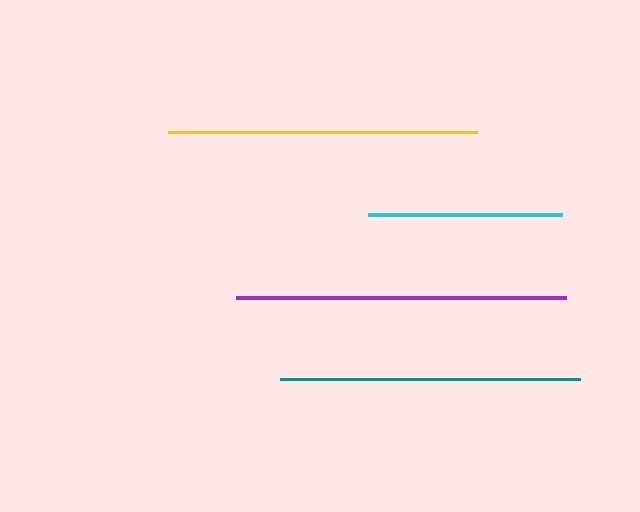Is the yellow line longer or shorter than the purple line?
The purple line is longer than the yellow line.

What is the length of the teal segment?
The teal segment is approximately 301 pixels long.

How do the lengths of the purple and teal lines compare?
The purple and teal lines are approximately the same length.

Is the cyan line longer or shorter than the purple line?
The purple line is longer than the cyan line.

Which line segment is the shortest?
The cyan line is the shortest at approximately 194 pixels.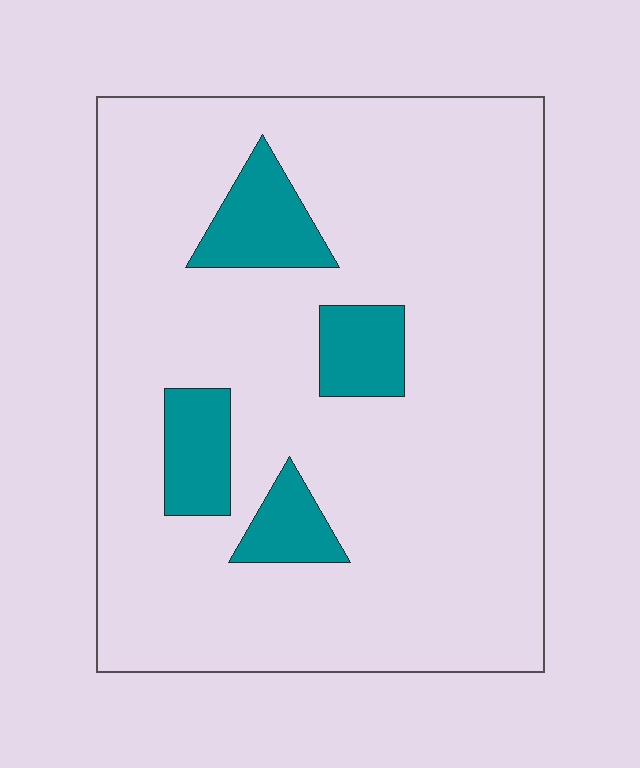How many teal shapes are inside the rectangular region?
4.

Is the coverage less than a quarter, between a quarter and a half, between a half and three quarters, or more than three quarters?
Less than a quarter.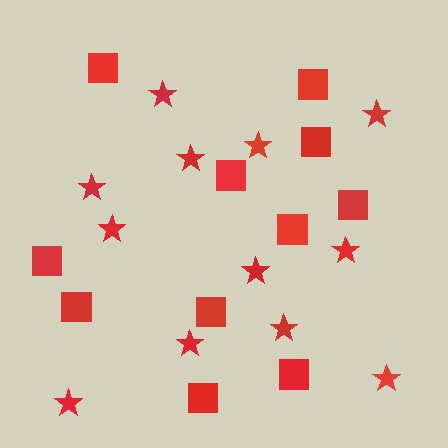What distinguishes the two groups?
There are 2 groups: one group of stars (12) and one group of squares (11).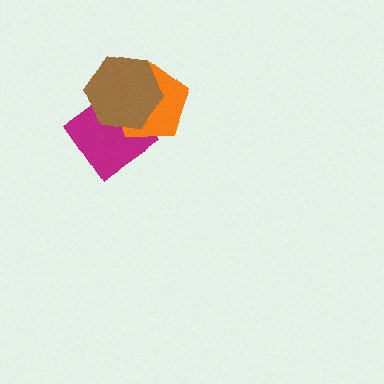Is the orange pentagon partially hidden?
Yes, it is partially covered by another shape.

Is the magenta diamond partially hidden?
Yes, it is partially covered by another shape.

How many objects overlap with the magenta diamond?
2 objects overlap with the magenta diamond.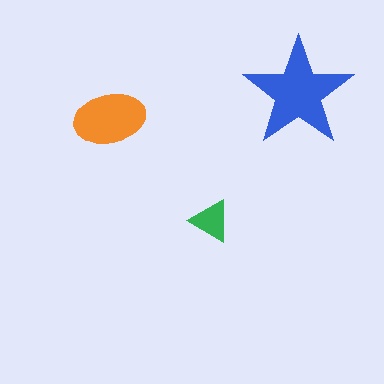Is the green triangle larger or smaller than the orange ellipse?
Smaller.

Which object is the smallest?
The green triangle.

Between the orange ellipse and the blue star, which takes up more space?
The blue star.